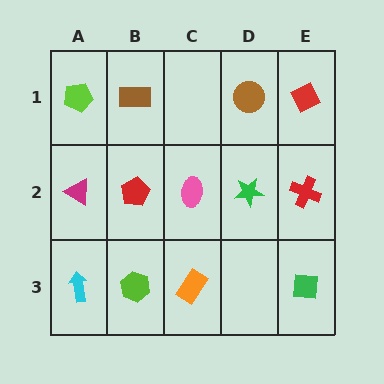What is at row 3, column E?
A green square.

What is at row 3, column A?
A cyan arrow.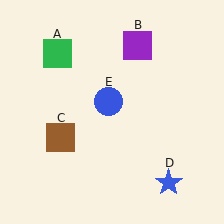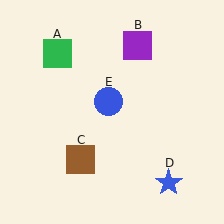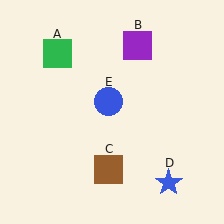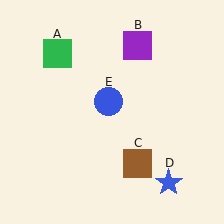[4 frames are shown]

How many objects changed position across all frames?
1 object changed position: brown square (object C).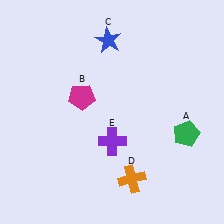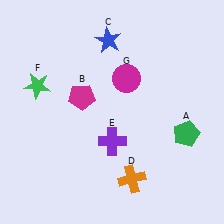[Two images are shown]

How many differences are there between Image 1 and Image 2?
There are 2 differences between the two images.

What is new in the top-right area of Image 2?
A magenta circle (G) was added in the top-right area of Image 2.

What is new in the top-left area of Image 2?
A green star (F) was added in the top-left area of Image 2.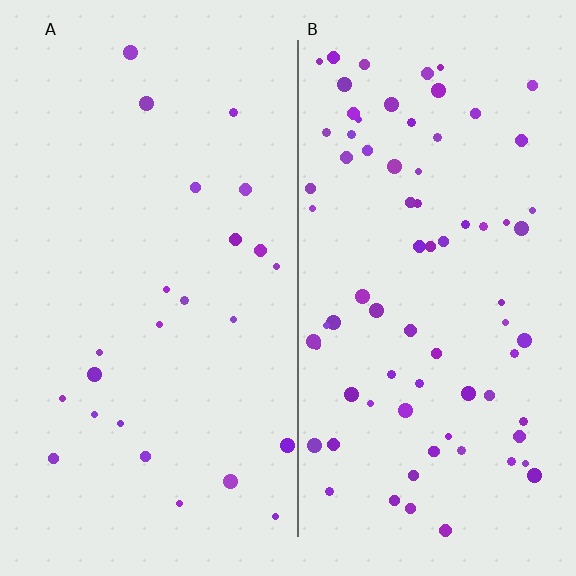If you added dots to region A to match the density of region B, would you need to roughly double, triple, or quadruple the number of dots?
Approximately triple.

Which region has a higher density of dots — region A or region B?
B (the right).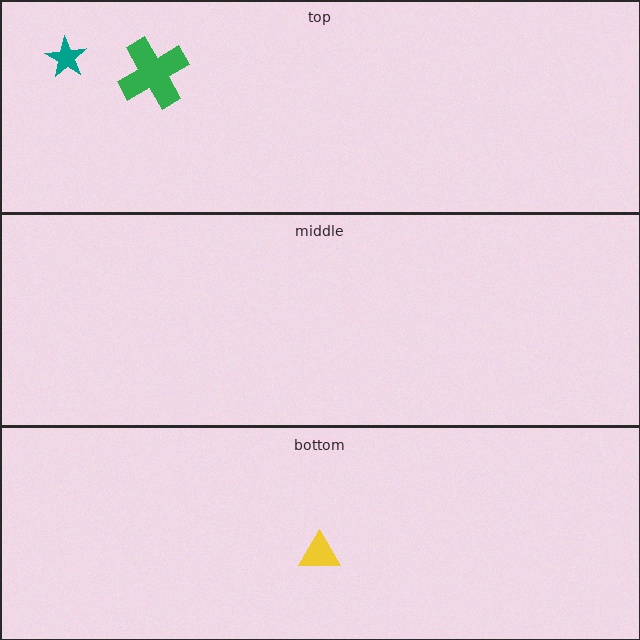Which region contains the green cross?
The top region.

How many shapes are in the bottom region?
1.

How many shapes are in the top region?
2.